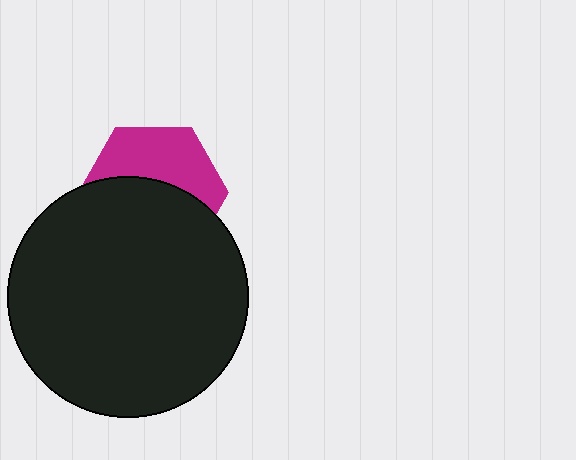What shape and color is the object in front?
The object in front is a black circle.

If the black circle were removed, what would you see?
You would see the complete magenta hexagon.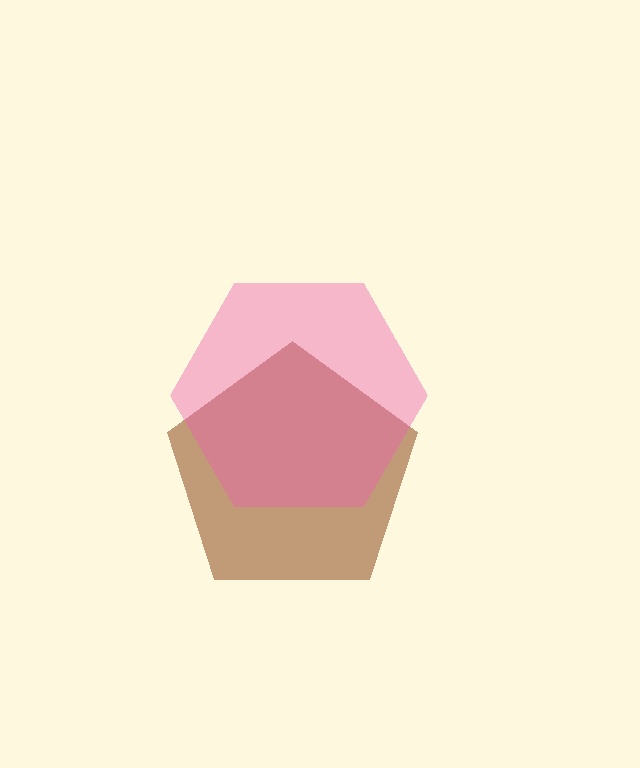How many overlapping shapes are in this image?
There are 2 overlapping shapes in the image.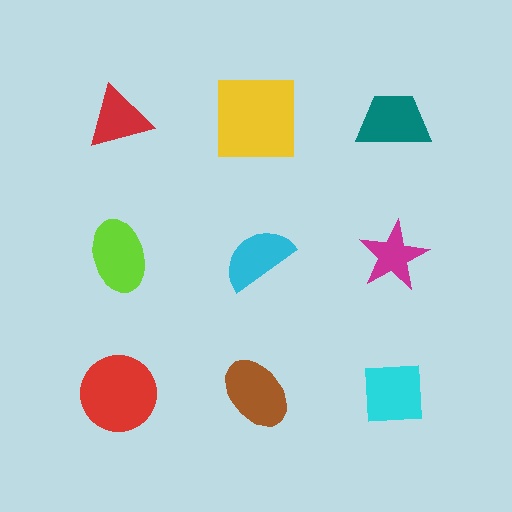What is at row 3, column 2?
A brown ellipse.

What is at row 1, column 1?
A red triangle.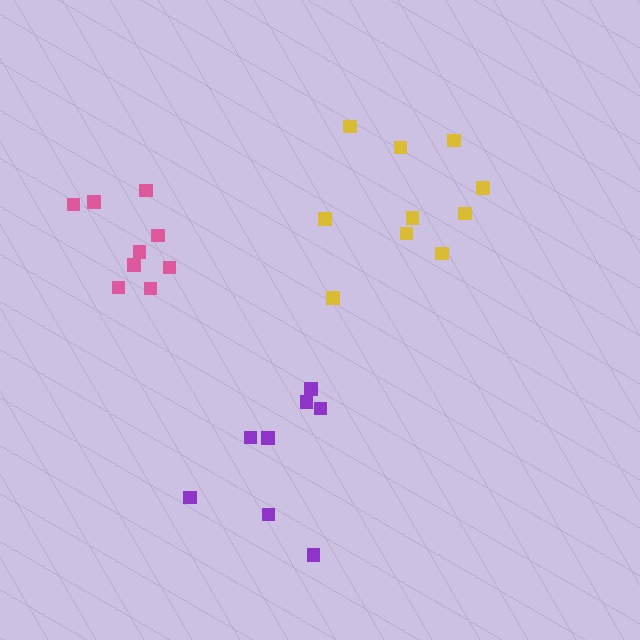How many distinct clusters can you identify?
There are 3 distinct clusters.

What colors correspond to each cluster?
The clusters are colored: pink, yellow, purple.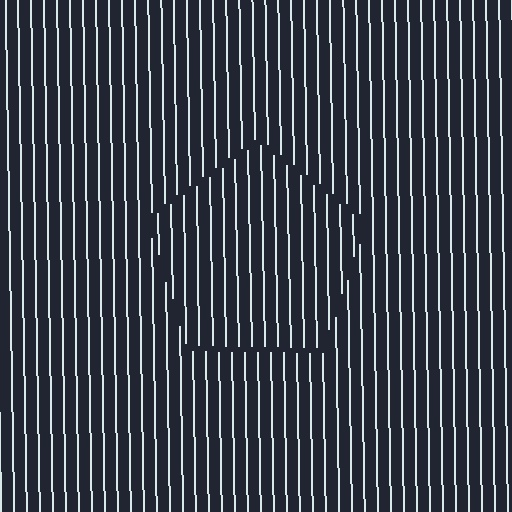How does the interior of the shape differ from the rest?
The interior of the shape contains the same grating, shifted by half a period — the contour is defined by the phase discontinuity where line-ends from the inner and outer gratings abut.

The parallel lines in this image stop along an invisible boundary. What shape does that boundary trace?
An illusory pentagon. The interior of the shape contains the same grating, shifted by half a period — the contour is defined by the phase discontinuity where line-ends from the inner and outer gratings abut.